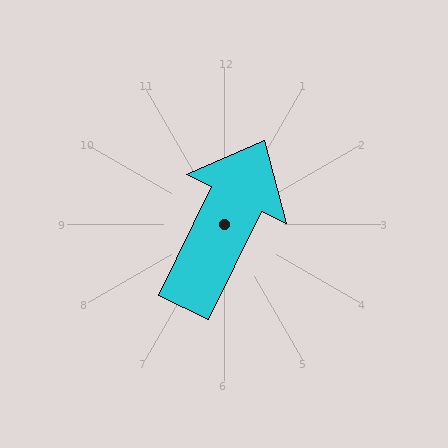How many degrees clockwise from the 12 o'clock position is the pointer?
Approximately 26 degrees.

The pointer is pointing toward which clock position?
Roughly 1 o'clock.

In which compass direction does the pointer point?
Northeast.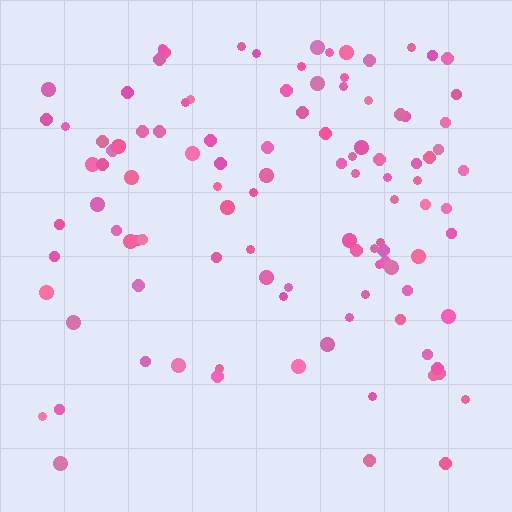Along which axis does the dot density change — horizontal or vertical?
Vertical.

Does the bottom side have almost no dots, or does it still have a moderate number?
Still a moderate number, just noticeably fewer than the top.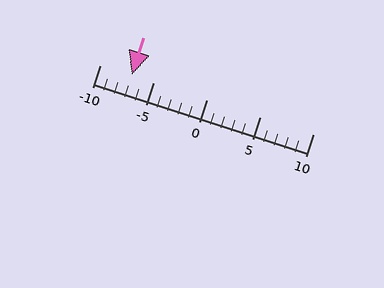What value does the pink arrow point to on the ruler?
The pink arrow points to approximately -7.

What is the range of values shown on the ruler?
The ruler shows values from -10 to 10.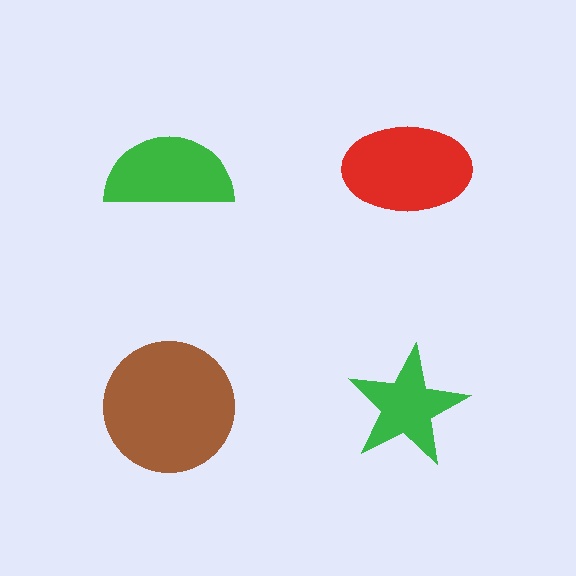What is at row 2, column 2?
A green star.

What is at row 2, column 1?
A brown circle.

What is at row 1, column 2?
A red ellipse.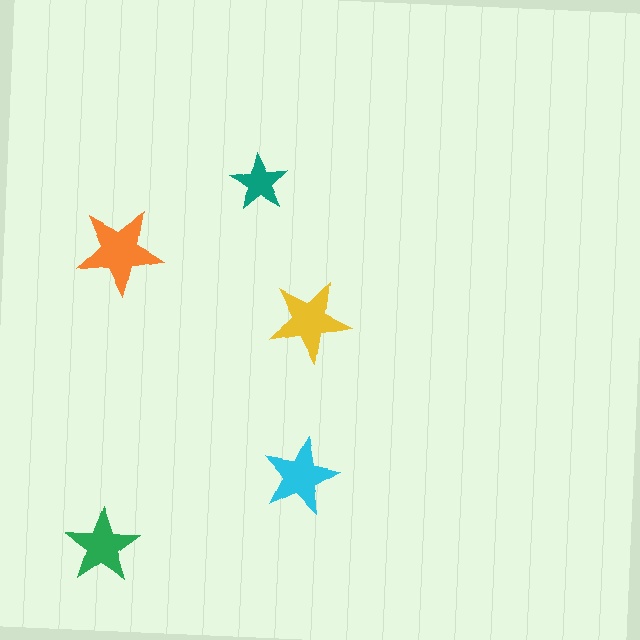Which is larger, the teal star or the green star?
The green one.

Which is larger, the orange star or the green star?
The orange one.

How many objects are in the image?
There are 5 objects in the image.